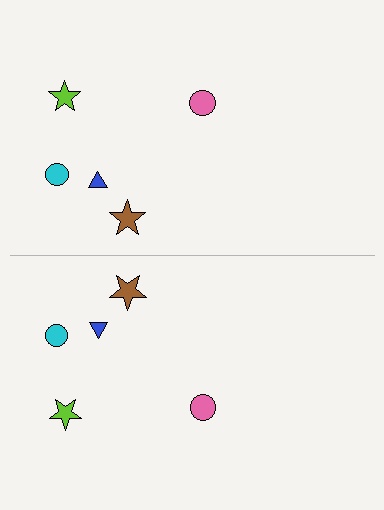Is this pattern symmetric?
Yes, this pattern has bilateral (reflection) symmetry.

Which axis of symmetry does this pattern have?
The pattern has a horizontal axis of symmetry running through the center of the image.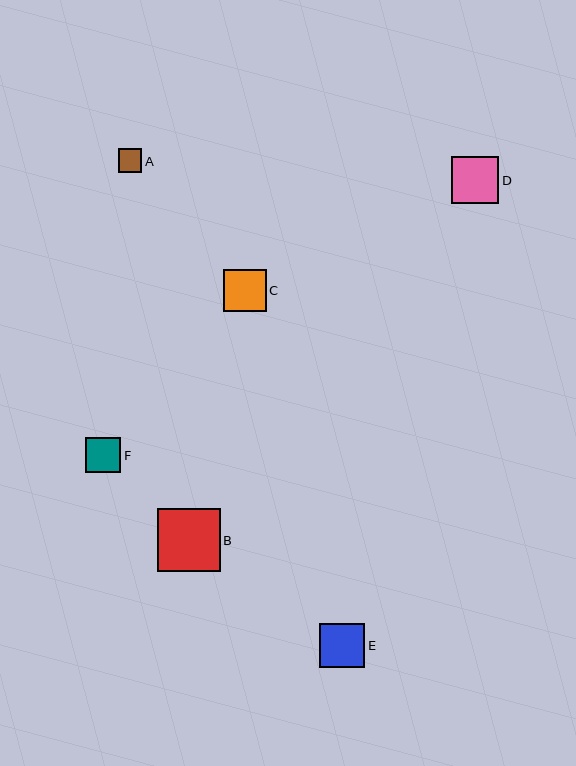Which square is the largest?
Square B is the largest with a size of approximately 63 pixels.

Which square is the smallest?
Square A is the smallest with a size of approximately 24 pixels.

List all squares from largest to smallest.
From largest to smallest: B, D, E, C, F, A.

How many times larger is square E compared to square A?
Square E is approximately 1.9 times the size of square A.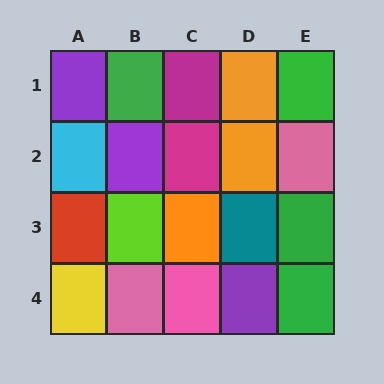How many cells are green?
4 cells are green.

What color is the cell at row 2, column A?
Cyan.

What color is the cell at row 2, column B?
Purple.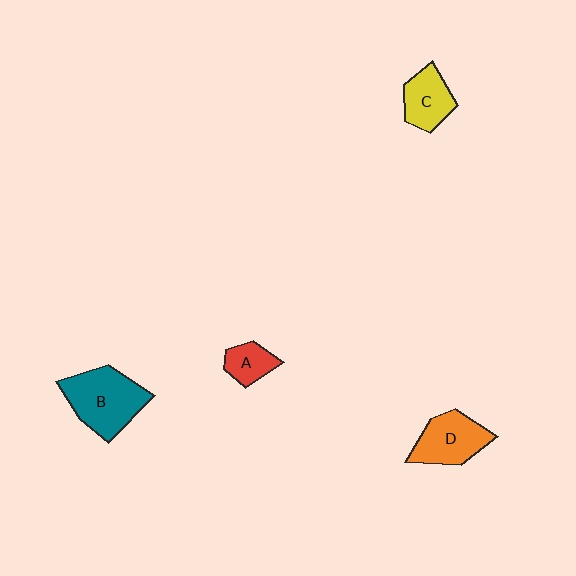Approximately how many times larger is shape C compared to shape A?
Approximately 1.4 times.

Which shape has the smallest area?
Shape A (red).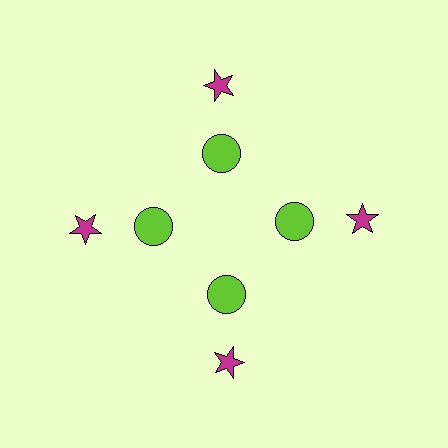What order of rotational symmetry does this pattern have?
This pattern has 4-fold rotational symmetry.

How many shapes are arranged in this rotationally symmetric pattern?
There are 8 shapes, arranged in 4 groups of 2.